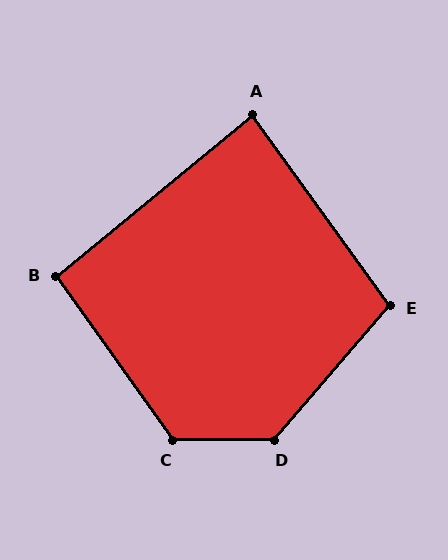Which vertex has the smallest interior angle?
A, at approximately 86 degrees.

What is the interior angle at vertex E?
Approximately 104 degrees (obtuse).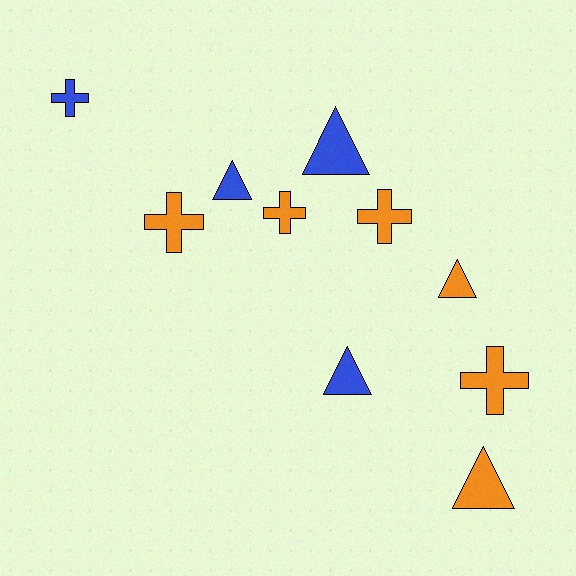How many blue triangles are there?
There are 3 blue triangles.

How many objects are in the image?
There are 10 objects.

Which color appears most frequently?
Orange, with 6 objects.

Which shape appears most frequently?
Triangle, with 5 objects.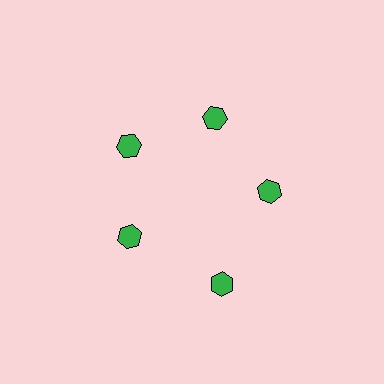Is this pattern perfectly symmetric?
No. The 5 green hexagons are arranged in a ring, but one element near the 5 o'clock position is pushed outward from the center, breaking the 5-fold rotational symmetry.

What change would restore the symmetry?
The symmetry would be restored by moving it inward, back onto the ring so that all 5 hexagons sit at equal angles and equal distance from the center.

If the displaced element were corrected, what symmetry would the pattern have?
It would have 5-fold rotational symmetry — the pattern would map onto itself every 72 degrees.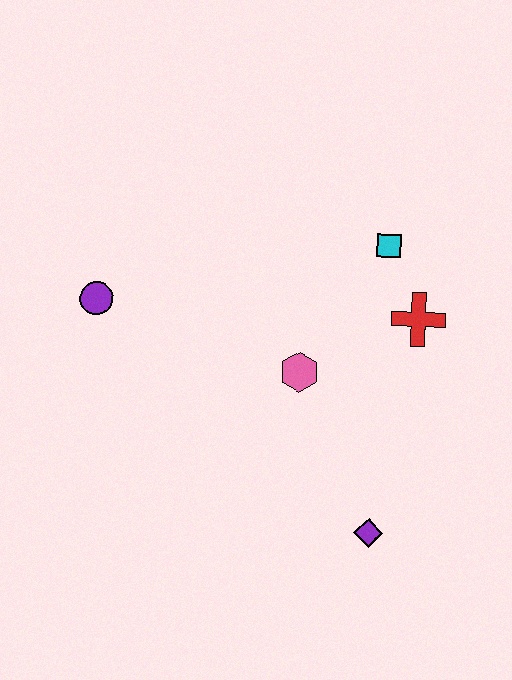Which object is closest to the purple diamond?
The pink hexagon is closest to the purple diamond.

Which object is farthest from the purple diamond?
The purple circle is farthest from the purple diamond.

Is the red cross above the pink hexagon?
Yes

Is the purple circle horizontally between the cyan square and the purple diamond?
No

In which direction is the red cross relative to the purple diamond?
The red cross is above the purple diamond.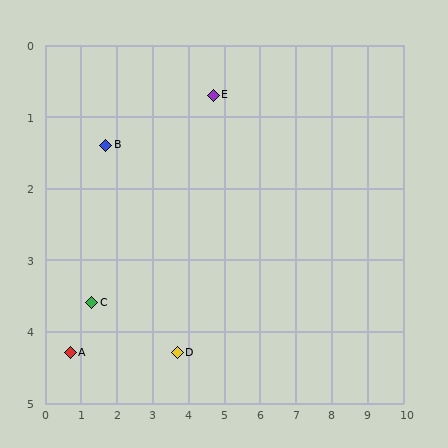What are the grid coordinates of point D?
Point D is at approximately (3.7, 4.3).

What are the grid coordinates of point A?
Point A is at approximately (0.7, 4.3).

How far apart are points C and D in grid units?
Points C and D are about 2.5 grid units apart.